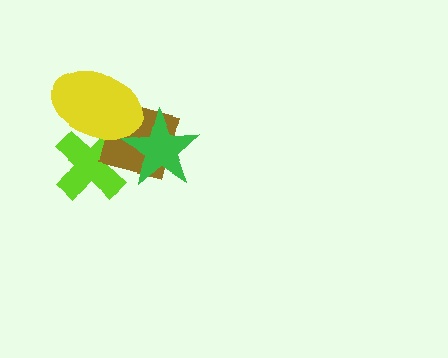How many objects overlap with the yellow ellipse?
3 objects overlap with the yellow ellipse.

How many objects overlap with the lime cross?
2 objects overlap with the lime cross.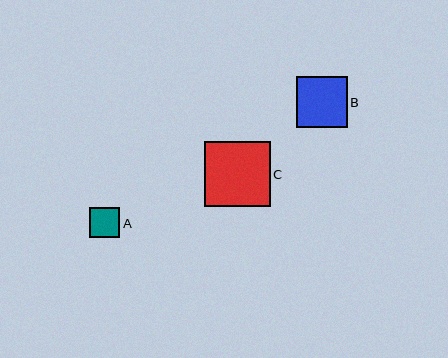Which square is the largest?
Square C is the largest with a size of approximately 66 pixels.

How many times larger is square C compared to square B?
Square C is approximately 1.3 times the size of square B.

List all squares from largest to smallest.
From largest to smallest: C, B, A.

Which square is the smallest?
Square A is the smallest with a size of approximately 30 pixels.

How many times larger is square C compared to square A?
Square C is approximately 2.2 times the size of square A.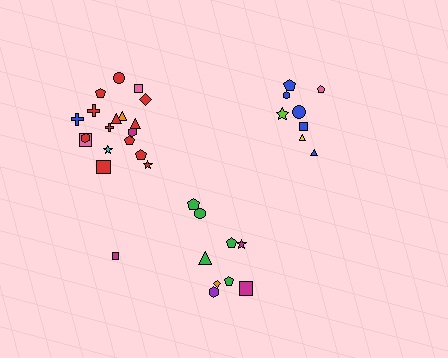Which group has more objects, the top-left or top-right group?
The top-left group.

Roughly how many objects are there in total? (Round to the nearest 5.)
Roughly 35 objects in total.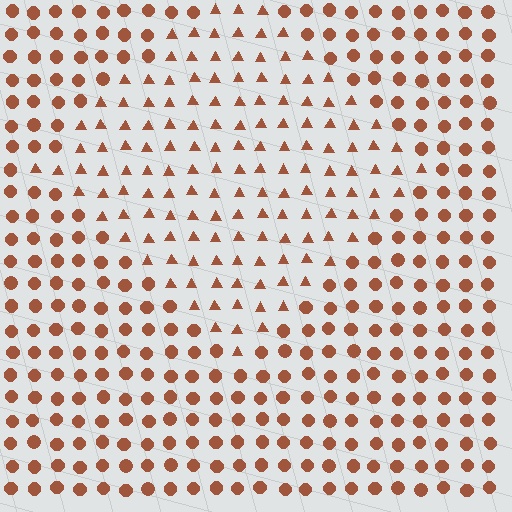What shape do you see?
I see a diamond.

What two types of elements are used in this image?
The image uses triangles inside the diamond region and circles outside it.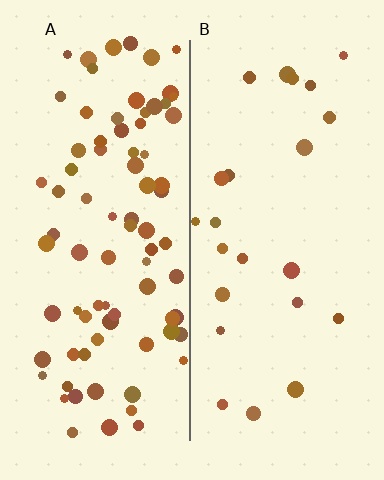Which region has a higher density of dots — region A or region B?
A (the left).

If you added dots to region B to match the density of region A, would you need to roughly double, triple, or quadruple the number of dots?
Approximately quadruple.